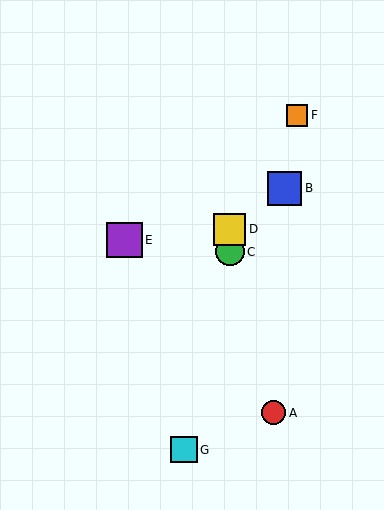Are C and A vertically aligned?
No, C is at x≈230 and A is at x≈274.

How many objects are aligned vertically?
2 objects (C, D) are aligned vertically.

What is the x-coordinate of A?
Object A is at x≈274.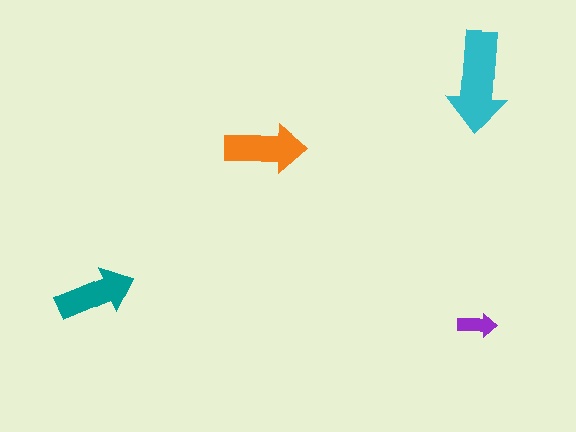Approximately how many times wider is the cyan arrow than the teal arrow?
About 1.5 times wider.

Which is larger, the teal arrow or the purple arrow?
The teal one.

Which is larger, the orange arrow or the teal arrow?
The orange one.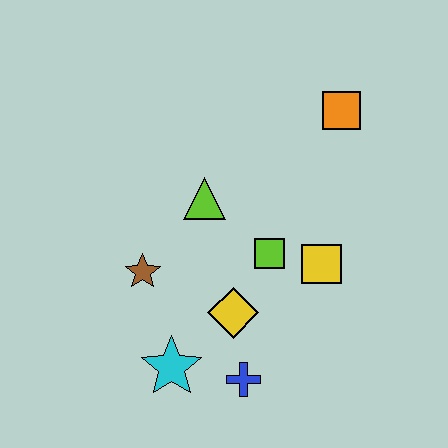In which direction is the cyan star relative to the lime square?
The cyan star is below the lime square.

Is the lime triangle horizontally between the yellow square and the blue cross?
No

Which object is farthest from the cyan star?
The orange square is farthest from the cyan star.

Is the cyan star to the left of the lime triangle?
Yes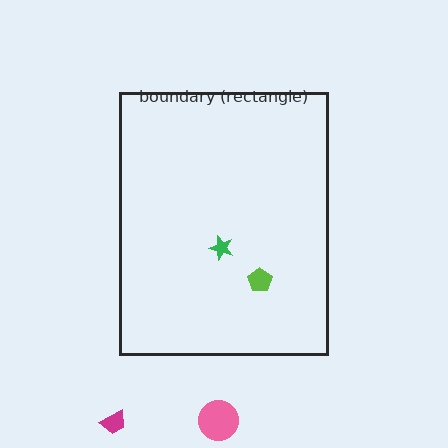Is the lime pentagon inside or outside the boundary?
Inside.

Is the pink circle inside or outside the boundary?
Outside.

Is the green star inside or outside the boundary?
Inside.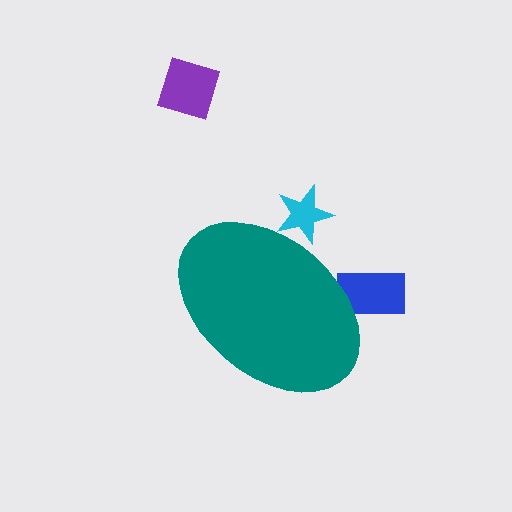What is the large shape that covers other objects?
A teal ellipse.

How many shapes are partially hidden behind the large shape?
2 shapes are partially hidden.